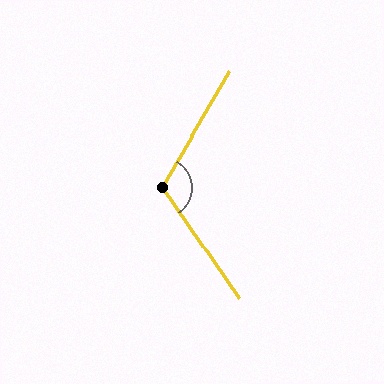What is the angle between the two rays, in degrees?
Approximately 115 degrees.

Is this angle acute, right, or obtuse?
It is obtuse.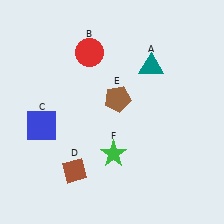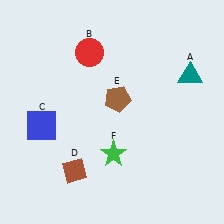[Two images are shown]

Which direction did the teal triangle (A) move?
The teal triangle (A) moved right.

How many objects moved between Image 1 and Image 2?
1 object moved between the two images.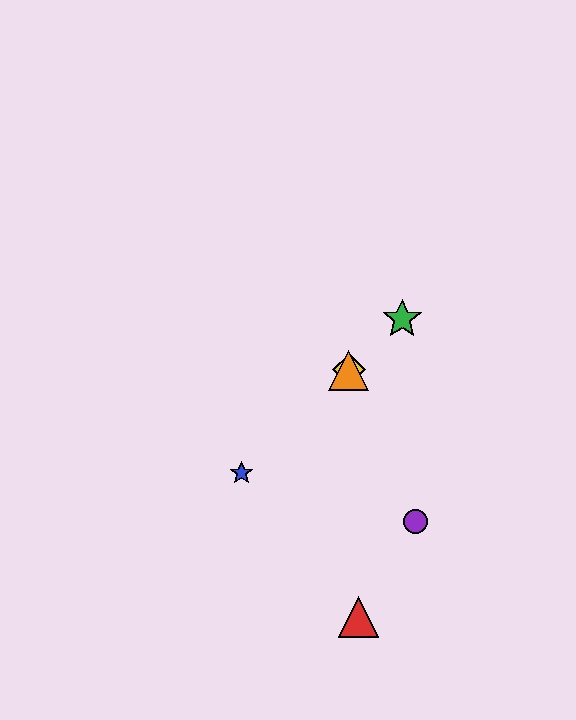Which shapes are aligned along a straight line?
The blue star, the green star, the yellow diamond, the orange triangle are aligned along a straight line.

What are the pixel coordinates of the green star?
The green star is at (402, 319).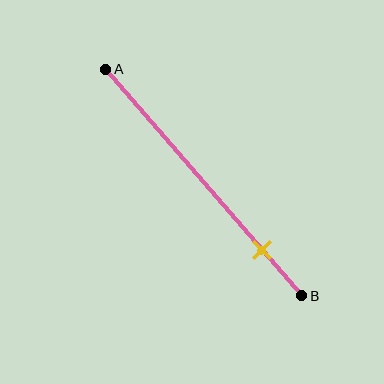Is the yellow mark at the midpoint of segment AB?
No, the mark is at about 80% from A, not at the 50% midpoint.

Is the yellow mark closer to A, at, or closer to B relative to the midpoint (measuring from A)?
The yellow mark is closer to point B than the midpoint of segment AB.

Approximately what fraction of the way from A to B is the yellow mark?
The yellow mark is approximately 80% of the way from A to B.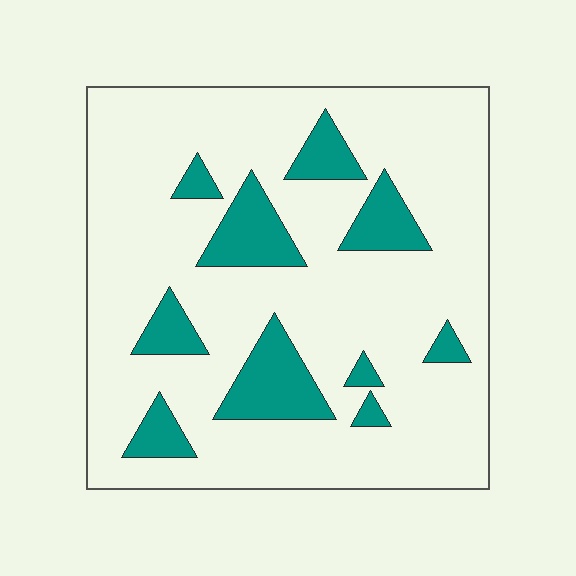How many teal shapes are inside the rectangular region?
10.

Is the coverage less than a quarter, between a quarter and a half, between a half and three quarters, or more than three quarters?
Less than a quarter.